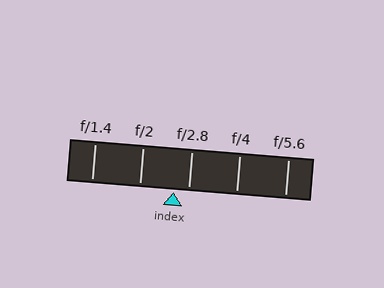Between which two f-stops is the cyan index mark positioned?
The index mark is between f/2 and f/2.8.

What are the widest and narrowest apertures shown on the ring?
The widest aperture shown is f/1.4 and the narrowest is f/5.6.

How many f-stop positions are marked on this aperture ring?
There are 5 f-stop positions marked.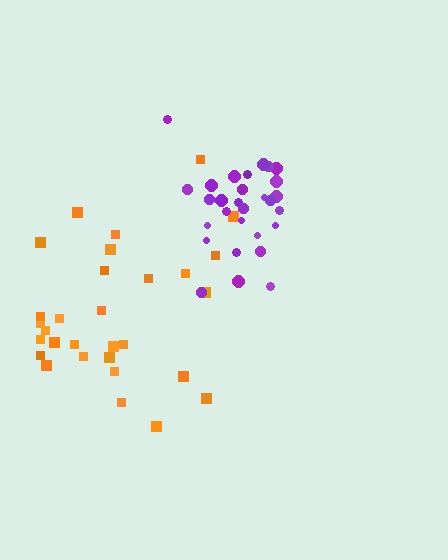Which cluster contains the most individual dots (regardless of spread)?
Orange (30).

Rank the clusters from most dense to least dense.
purple, orange.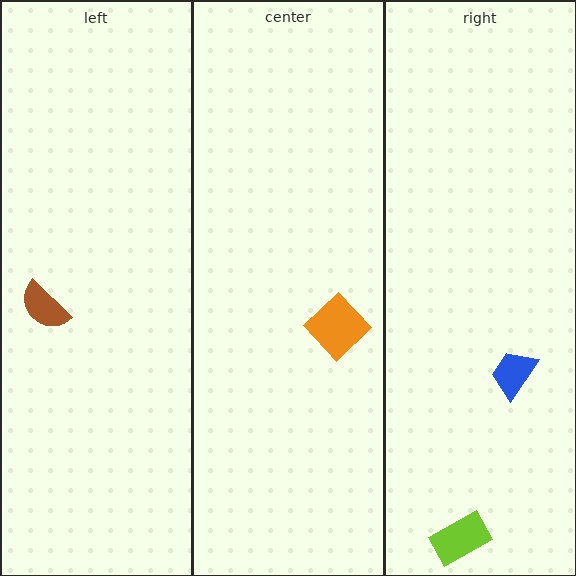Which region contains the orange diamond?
The center region.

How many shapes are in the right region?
2.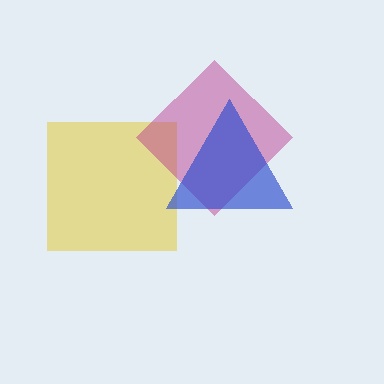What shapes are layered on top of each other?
The layered shapes are: a yellow square, a magenta diamond, a blue triangle.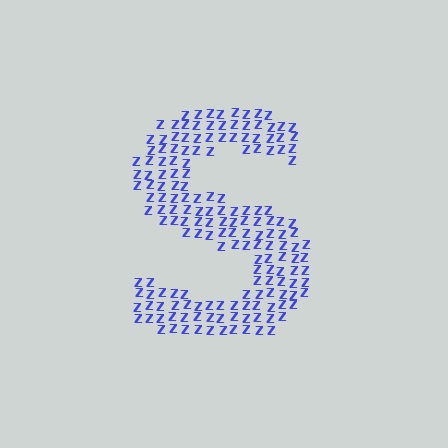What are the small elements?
The small elements are letter Z's.